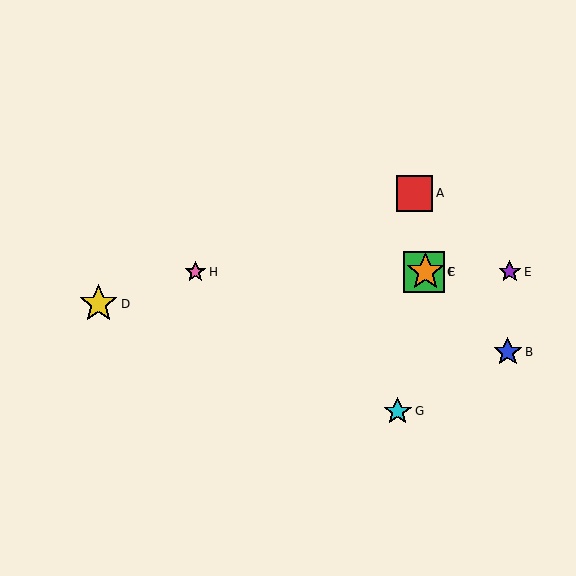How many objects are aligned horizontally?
4 objects (C, E, F, H) are aligned horizontally.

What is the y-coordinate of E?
Object E is at y≈272.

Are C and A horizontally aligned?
No, C is at y≈272 and A is at y≈193.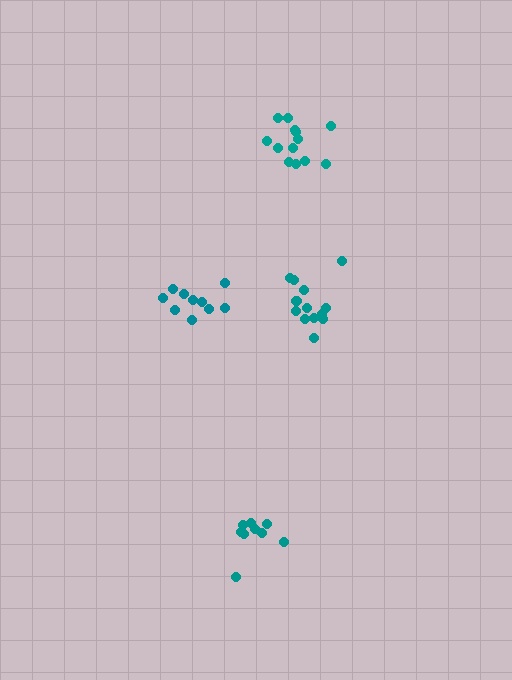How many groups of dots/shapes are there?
There are 4 groups.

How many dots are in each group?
Group 1: 14 dots, Group 2: 13 dots, Group 3: 9 dots, Group 4: 10 dots (46 total).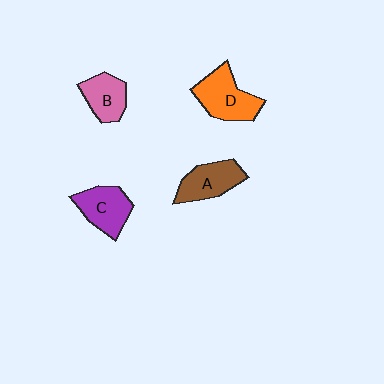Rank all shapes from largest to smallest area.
From largest to smallest: D (orange), C (purple), A (brown), B (pink).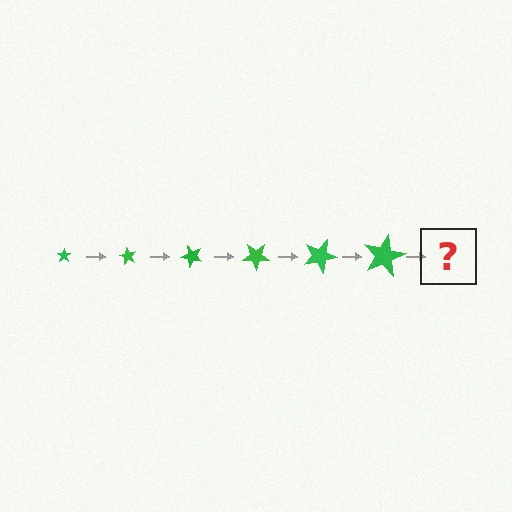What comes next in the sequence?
The next element should be a star, larger than the previous one and rotated 360 degrees from the start.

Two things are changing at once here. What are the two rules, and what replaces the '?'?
The two rules are that the star grows larger each step and it rotates 60 degrees each step. The '?' should be a star, larger than the previous one and rotated 360 degrees from the start.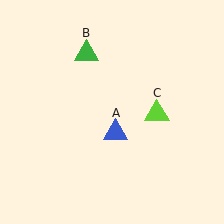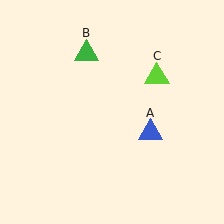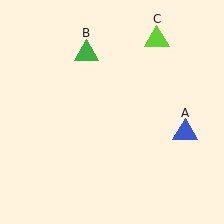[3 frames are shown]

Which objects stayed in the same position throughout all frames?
Green triangle (object B) remained stationary.